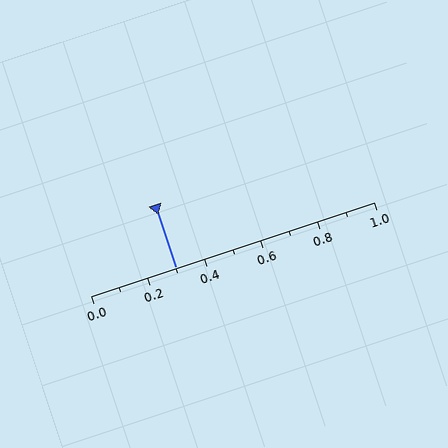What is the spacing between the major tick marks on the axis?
The major ticks are spaced 0.2 apart.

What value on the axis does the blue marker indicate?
The marker indicates approximately 0.3.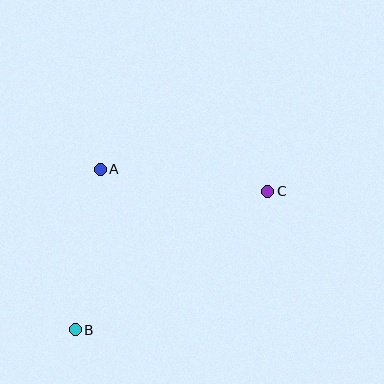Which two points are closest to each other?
Points A and B are closest to each other.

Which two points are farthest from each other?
Points B and C are farthest from each other.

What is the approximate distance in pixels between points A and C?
The distance between A and C is approximately 169 pixels.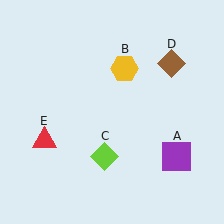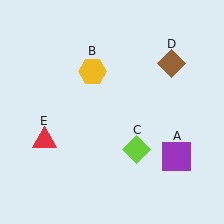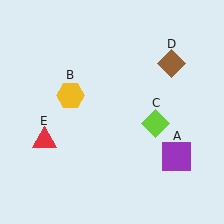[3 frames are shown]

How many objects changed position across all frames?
2 objects changed position: yellow hexagon (object B), lime diamond (object C).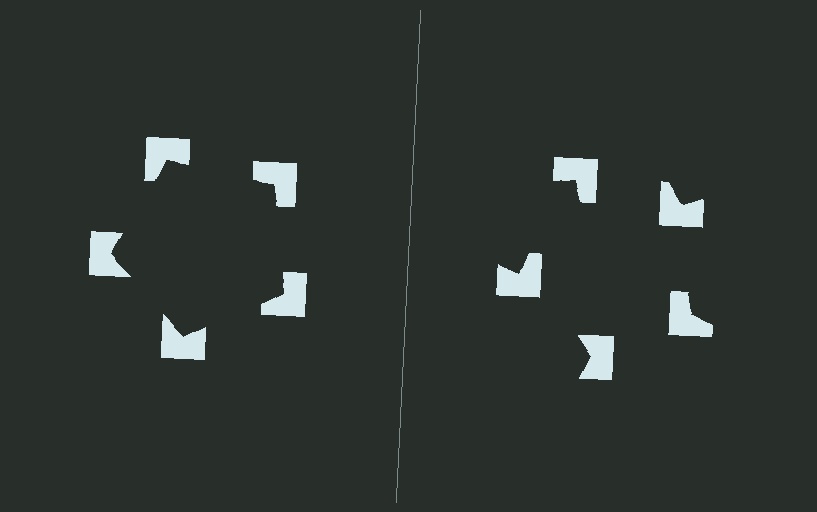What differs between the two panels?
The notched squares are positioned identically on both sides; only the wedge orientations differ. On the left they align to a pentagon; on the right they are misaligned.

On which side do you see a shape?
An illusory pentagon appears on the left side. On the right side the wedge cuts are rotated, so no coherent shape forms.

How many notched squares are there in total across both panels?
10 — 5 on each side.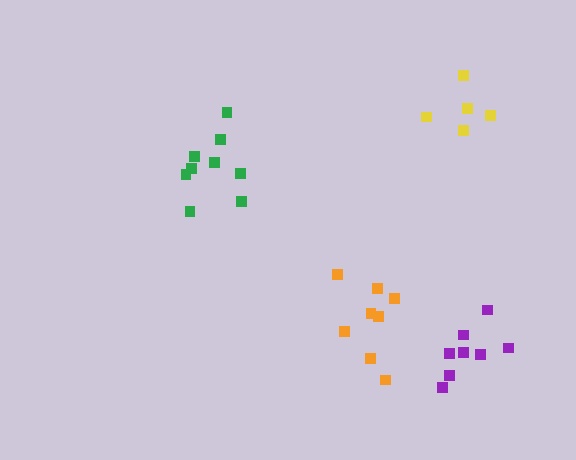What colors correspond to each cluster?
The clusters are colored: orange, purple, green, yellow.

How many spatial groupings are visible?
There are 4 spatial groupings.